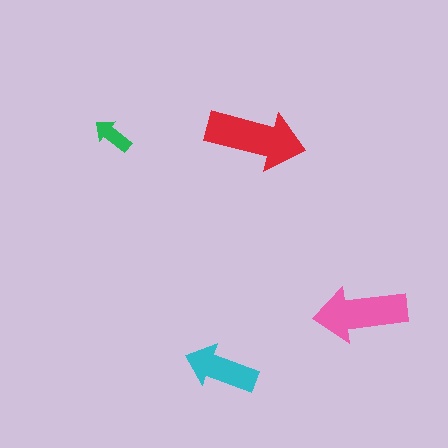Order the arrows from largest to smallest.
the red one, the pink one, the cyan one, the green one.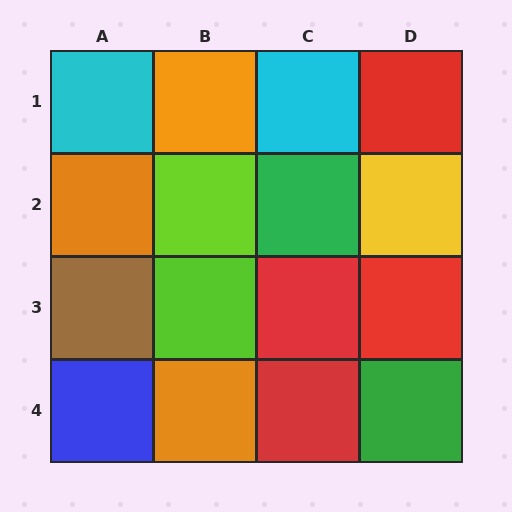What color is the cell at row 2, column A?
Orange.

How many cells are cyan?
2 cells are cyan.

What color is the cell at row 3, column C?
Red.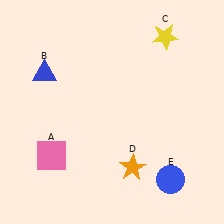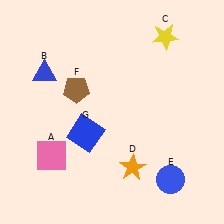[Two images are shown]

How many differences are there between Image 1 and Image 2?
There are 2 differences between the two images.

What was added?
A brown pentagon (F), a blue square (G) were added in Image 2.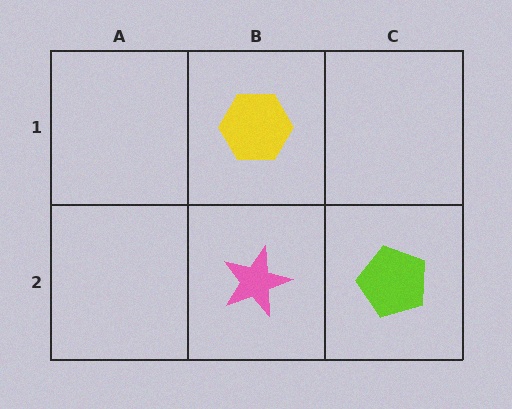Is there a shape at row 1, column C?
No, that cell is empty.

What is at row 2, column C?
A lime pentagon.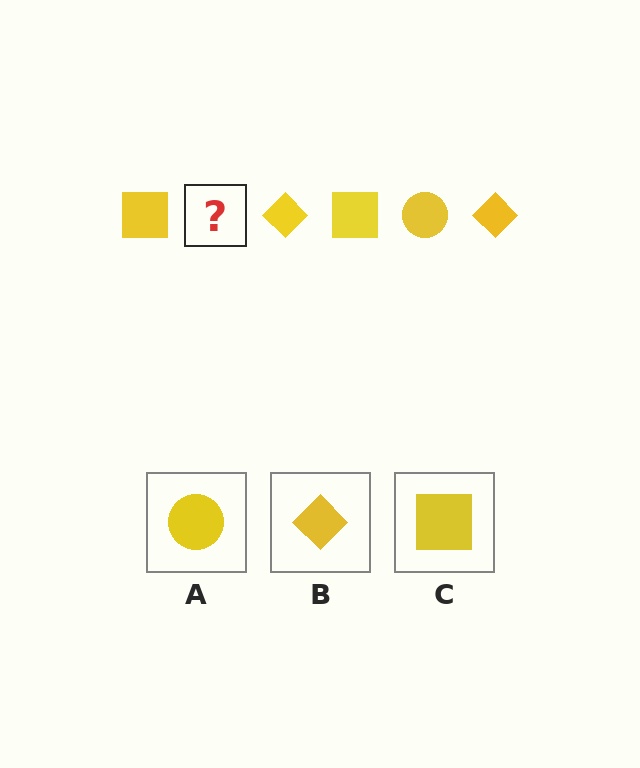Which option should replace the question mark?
Option A.